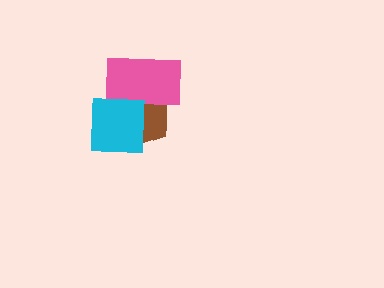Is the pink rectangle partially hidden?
Yes, it is partially covered by another shape.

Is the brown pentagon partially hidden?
Yes, it is partially covered by another shape.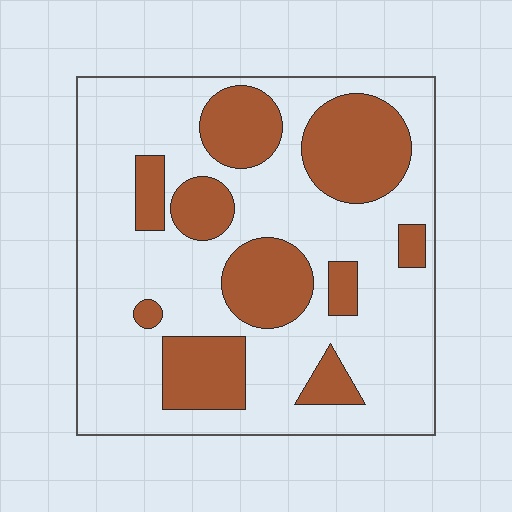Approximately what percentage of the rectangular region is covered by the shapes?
Approximately 30%.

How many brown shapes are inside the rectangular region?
10.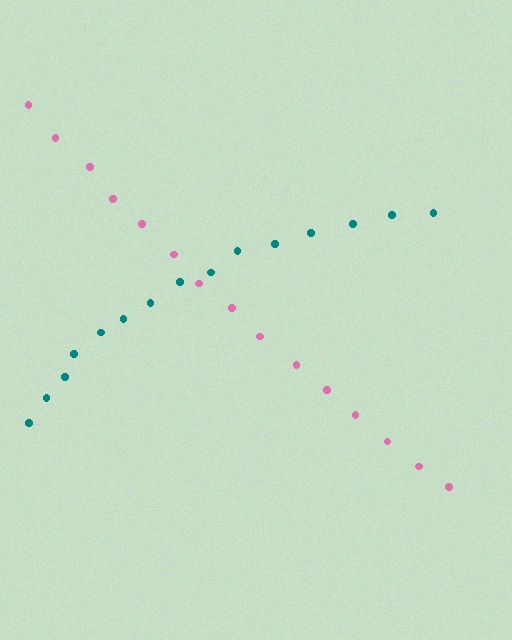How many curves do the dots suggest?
There are 2 distinct paths.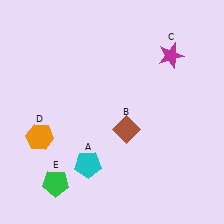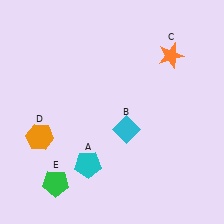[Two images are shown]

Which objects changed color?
B changed from brown to cyan. C changed from magenta to orange.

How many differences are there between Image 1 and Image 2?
There are 2 differences between the two images.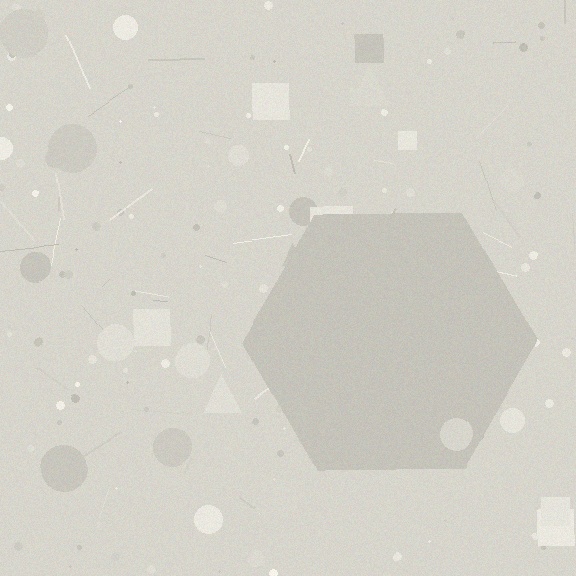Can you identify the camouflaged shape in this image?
The camouflaged shape is a hexagon.